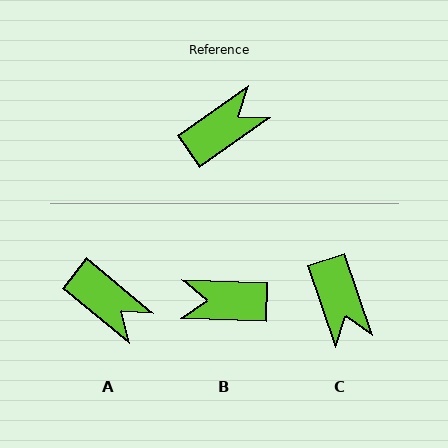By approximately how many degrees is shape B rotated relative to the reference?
Approximately 143 degrees counter-clockwise.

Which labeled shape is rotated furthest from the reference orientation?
B, about 143 degrees away.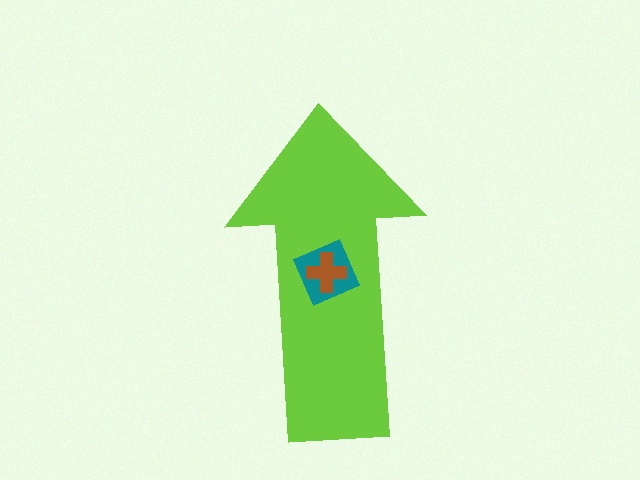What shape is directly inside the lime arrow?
The teal square.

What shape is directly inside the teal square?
The brown cross.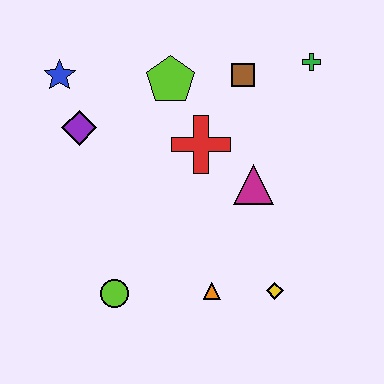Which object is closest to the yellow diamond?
The orange triangle is closest to the yellow diamond.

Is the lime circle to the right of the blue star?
Yes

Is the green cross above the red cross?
Yes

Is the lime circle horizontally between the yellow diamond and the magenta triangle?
No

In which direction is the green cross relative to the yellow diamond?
The green cross is above the yellow diamond.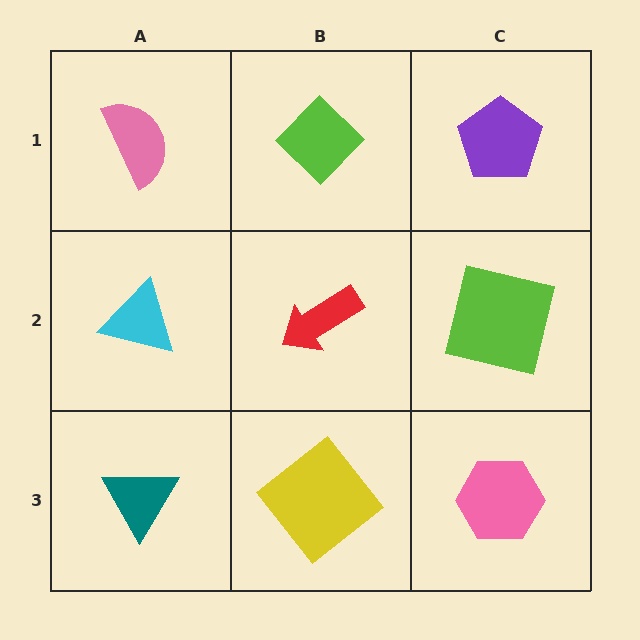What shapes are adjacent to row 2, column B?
A lime diamond (row 1, column B), a yellow diamond (row 3, column B), a cyan triangle (row 2, column A), a lime square (row 2, column C).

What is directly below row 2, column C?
A pink hexagon.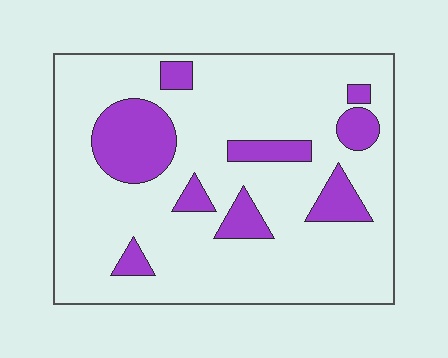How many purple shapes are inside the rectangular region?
9.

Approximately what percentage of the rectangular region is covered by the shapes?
Approximately 20%.